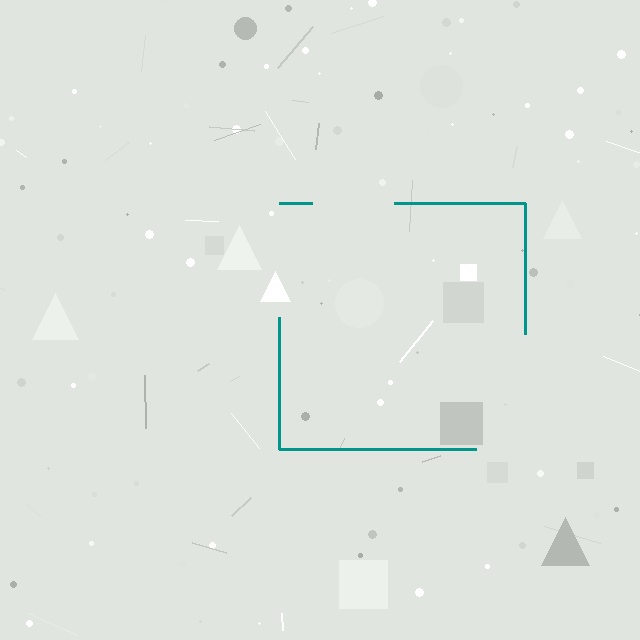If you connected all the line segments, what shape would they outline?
They would outline a square.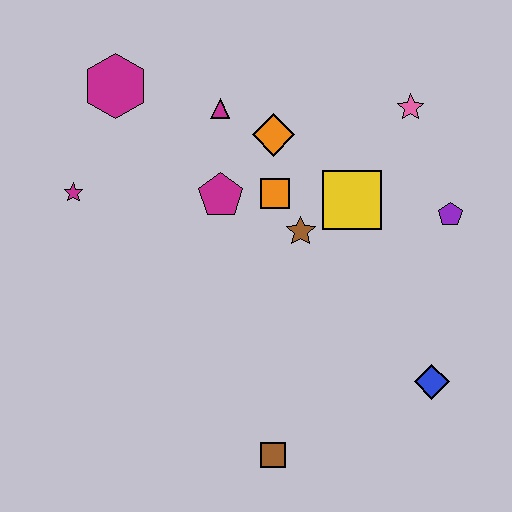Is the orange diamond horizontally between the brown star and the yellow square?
No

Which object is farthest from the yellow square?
The magenta star is farthest from the yellow square.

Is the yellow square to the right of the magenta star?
Yes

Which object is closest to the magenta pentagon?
The orange square is closest to the magenta pentagon.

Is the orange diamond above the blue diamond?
Yes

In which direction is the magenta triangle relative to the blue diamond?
The magenta triangle is above the blue diamond.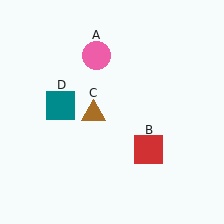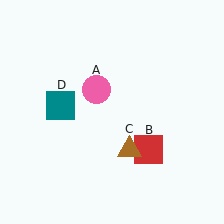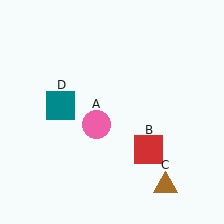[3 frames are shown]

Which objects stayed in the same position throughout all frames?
Red square (object B) and teal square (object D) remained stationary.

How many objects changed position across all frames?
2 objects changed position: pink circle (object A), brown triangle (object C).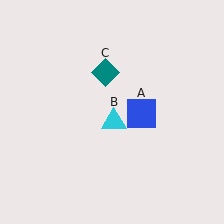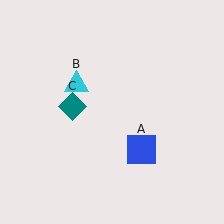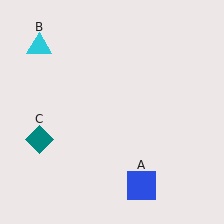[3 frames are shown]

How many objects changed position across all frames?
3 objects changed position: blue square (object A), cyan triangle (object B), teal diamond (object C).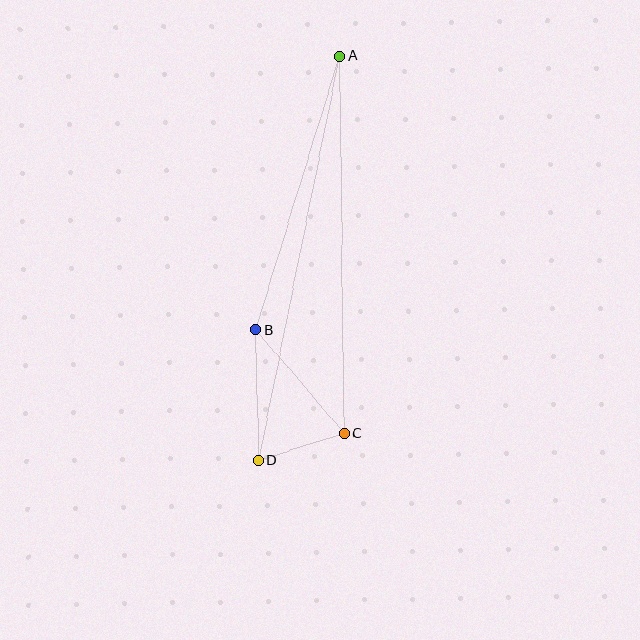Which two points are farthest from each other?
Points A and D are farthest from each other.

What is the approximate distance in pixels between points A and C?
The distance between A and C is approximately 378 pixels.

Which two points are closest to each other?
Points C and D are closest to each other.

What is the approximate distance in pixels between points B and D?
The distance between B and D is approximately 130 pixels.